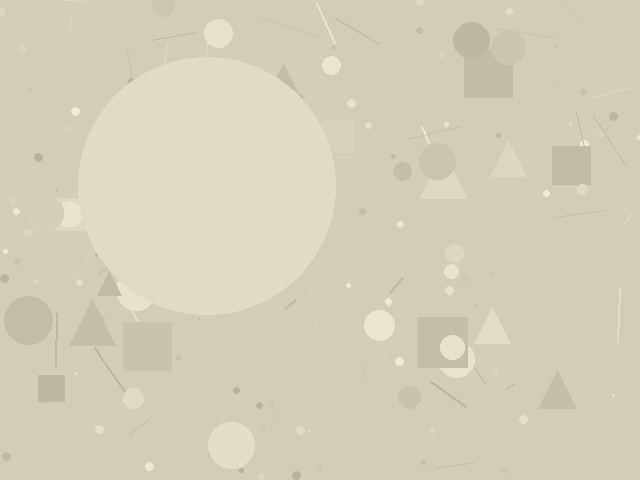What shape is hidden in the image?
A circle is hidden in the image.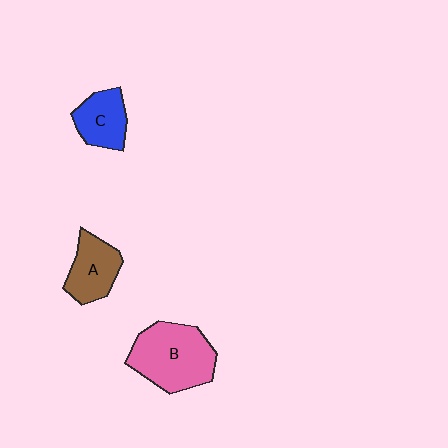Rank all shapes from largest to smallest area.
From largest to smallest: B (pink), A (brown), C (blue).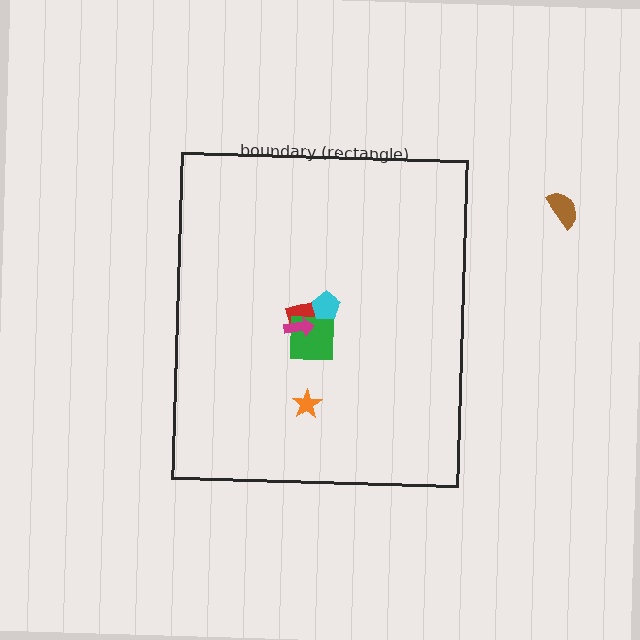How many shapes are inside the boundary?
5 inside, 1 outside.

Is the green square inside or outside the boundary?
Inside.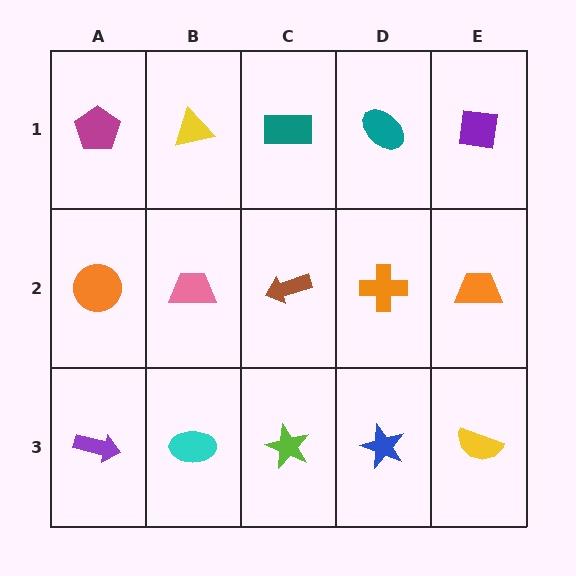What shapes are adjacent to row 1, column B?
A pink trapezoid (row 2, column B), a magenta pentagon (row 1, column A), a teal rectangle (row 1, column C).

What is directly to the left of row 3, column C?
A cyan ellipse.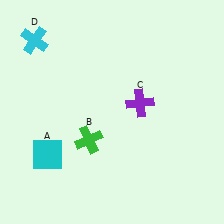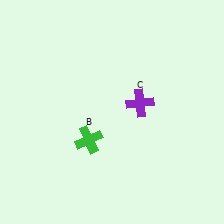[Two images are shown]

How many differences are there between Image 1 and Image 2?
There are 2 differences between the two images.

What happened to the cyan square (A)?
The cyan square (A) was removed in Image 2. It was in the bottom-left area of Image 1.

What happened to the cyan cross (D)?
The cyan cross (D) was removed in Image 2. It was in the top-left area of Image 1.